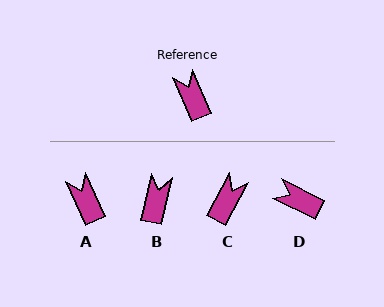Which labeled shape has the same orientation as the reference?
A.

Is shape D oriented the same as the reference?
No, it is off by about 40 degrees.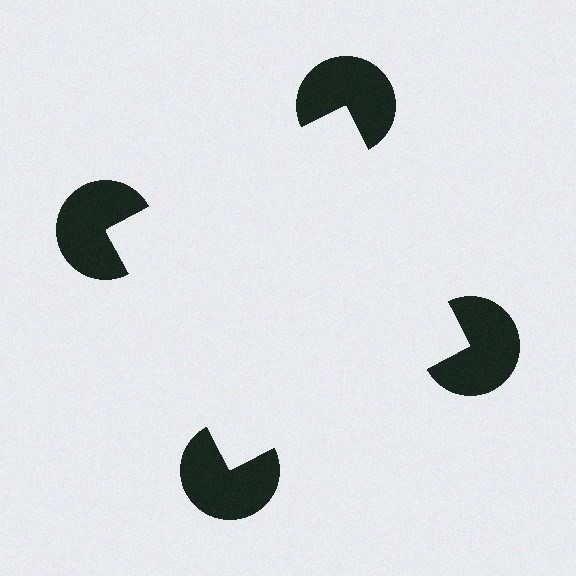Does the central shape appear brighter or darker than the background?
It typically appears slightly brighter than the background, even though no actual brightness change is drawn.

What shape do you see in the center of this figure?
An illusory square — its edges are inferred from the aligned wedge cuts in the pac-man discs, not physically drawn.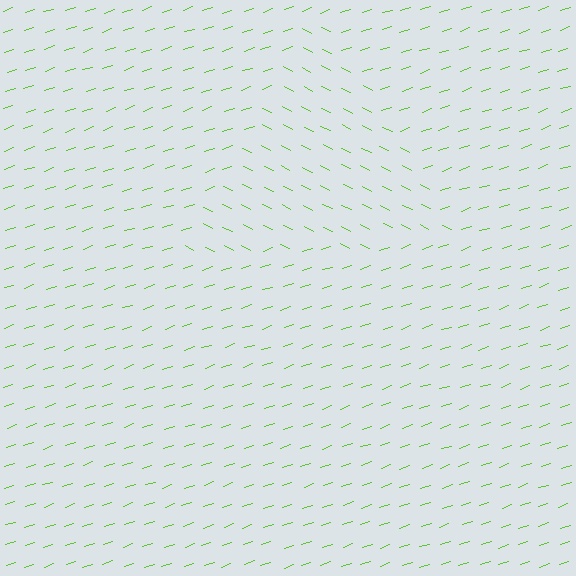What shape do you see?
I see a triangle.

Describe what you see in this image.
The image is filled with small lime line segments. A triangle region in the image has lines oriented differently from the surrounding lines, creating a visible texture boundary.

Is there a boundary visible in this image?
Yes, there is a texture boundary formed by a change in line orientation.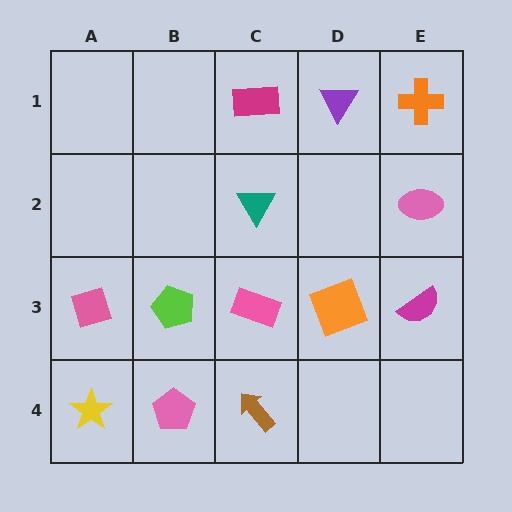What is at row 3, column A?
A pink diamond.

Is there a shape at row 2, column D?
No, that cell is empty.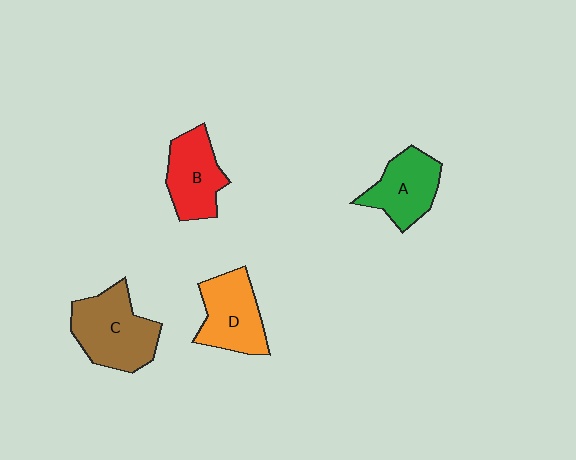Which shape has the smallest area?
Shape A (green).